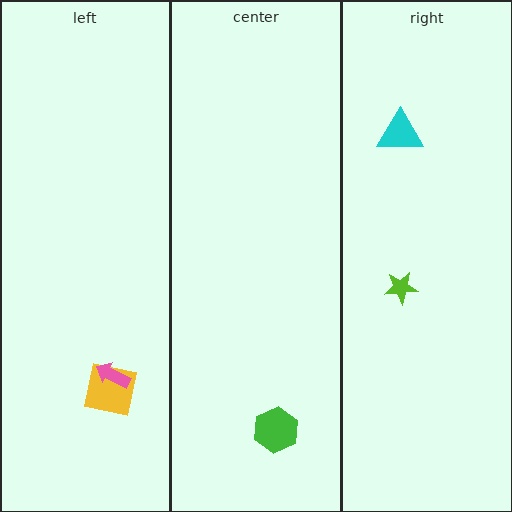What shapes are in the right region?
The cyan triangle, the lime star.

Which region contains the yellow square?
The left region.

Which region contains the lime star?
The right region.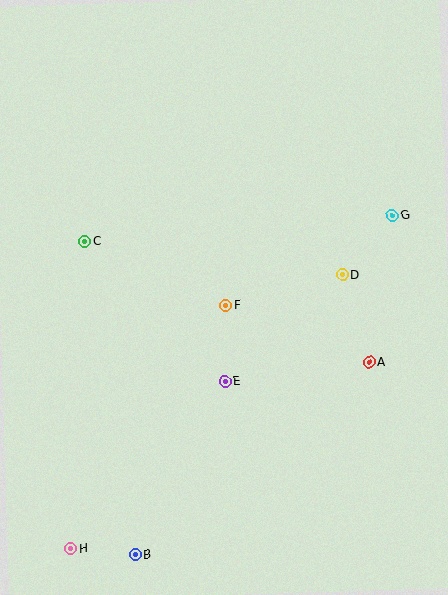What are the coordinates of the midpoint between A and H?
The midpoint between A and H is at (220, 455).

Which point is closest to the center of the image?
Point F at (226, 305) is closest to the center.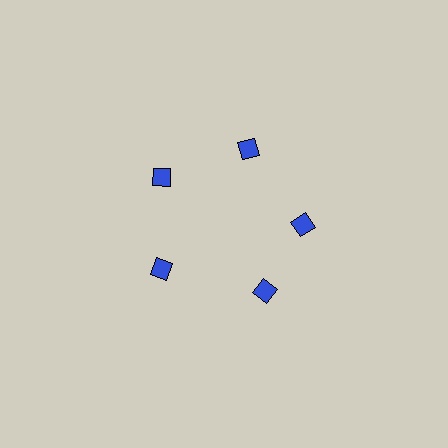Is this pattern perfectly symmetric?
No. The 5 blue diamonds are arranged in a ring, but one element near the 5 o'clock position is rotated out of alignment along the ring, breaking the 5-fold rotational symmetry.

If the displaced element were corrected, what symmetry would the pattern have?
It would have 5-fold rotational symmetry — the pattern would map onto itself every 72 degrees.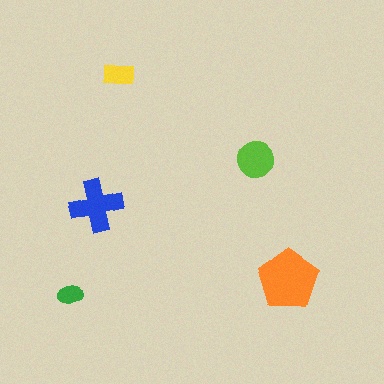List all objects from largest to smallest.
The orange pentagon, the blue cross, the lime circle, the yellow rectangle, the green ellipse.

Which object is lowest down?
The green ellipse is bottommost.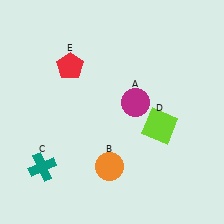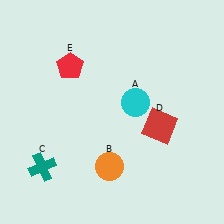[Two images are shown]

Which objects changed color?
A changed from magenta to cyan. D changed from lime to red.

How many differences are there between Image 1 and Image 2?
There are 2 differences between the two images.